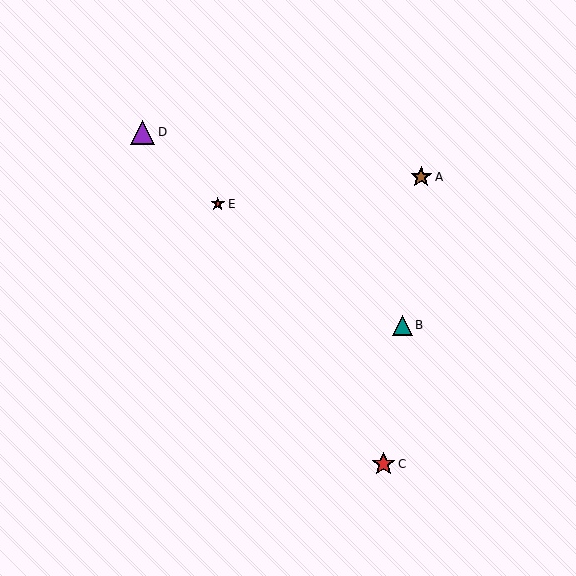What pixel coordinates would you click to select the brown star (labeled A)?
Click at (421, 177) to select the brown star A.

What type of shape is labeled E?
Shape E is a red star.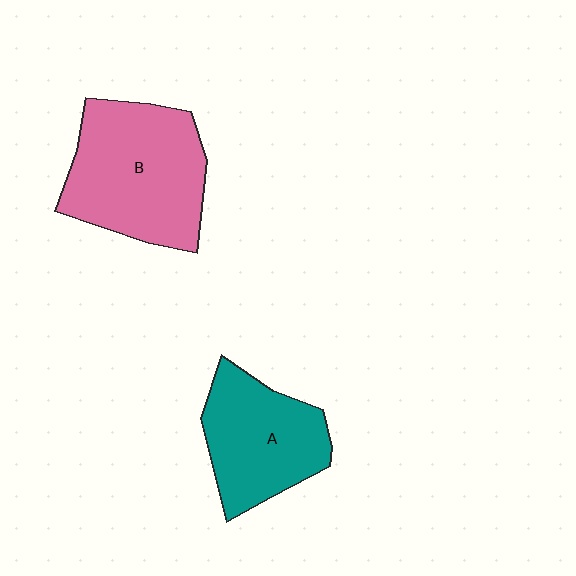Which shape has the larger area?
Shape B (pink).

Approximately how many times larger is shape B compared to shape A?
Approximately 1.3 times.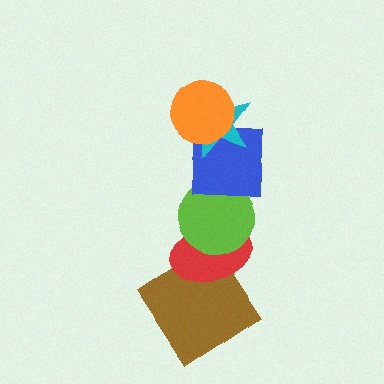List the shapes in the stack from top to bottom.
From top to bottom: the orange circle, the cyan star, the blue square, the lime circle, the red ellipse, the brown diamond.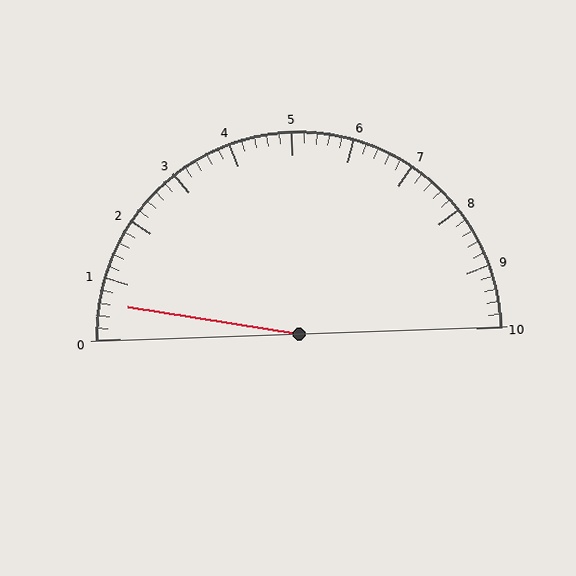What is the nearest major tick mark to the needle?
The nearest major tick mark is 1.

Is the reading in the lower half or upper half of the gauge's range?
The reading is in the lower half of the range (0 to 10).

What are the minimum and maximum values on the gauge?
The gauge ranges from 0 to 10.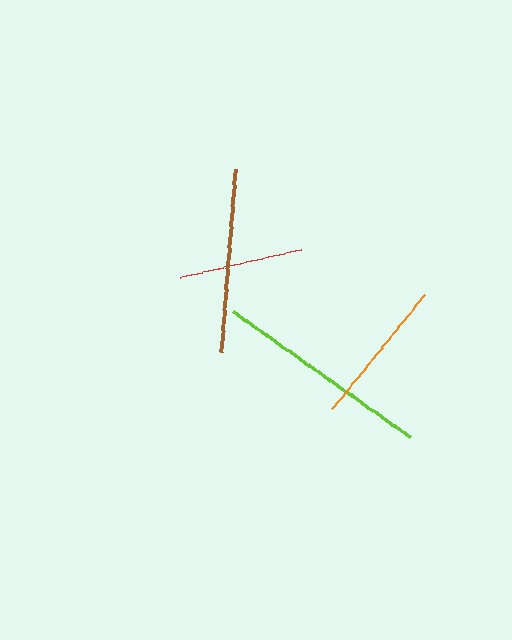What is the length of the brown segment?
The brown segment is approximately 183 pixels long.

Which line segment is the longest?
The lime line is the longest at approximately 217 pixels.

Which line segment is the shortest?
The red line is the shortest at approximately 125 pixels.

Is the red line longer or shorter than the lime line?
The lime line is longer than the red line.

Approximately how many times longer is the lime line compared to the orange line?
The lime line is approximately 1.5 times the length of the orange line.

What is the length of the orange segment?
The orange segment is approximately 147 pixels long.